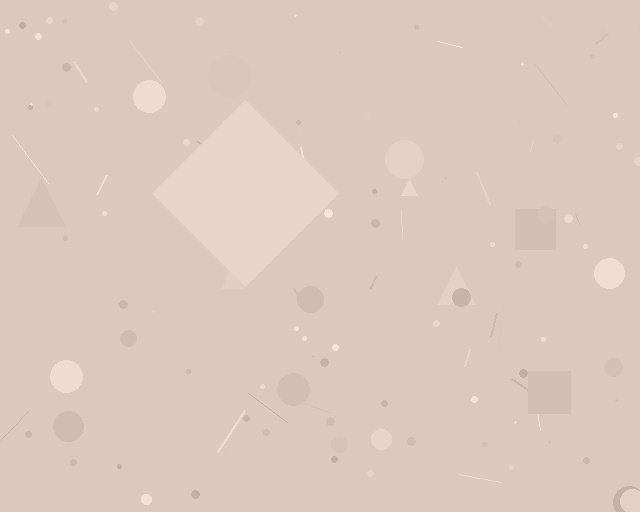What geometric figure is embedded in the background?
A diamond is embedded in the background.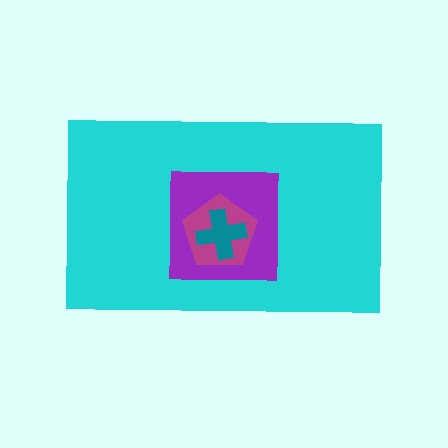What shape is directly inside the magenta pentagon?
The teal cross.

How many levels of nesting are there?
4.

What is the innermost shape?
The teal cross.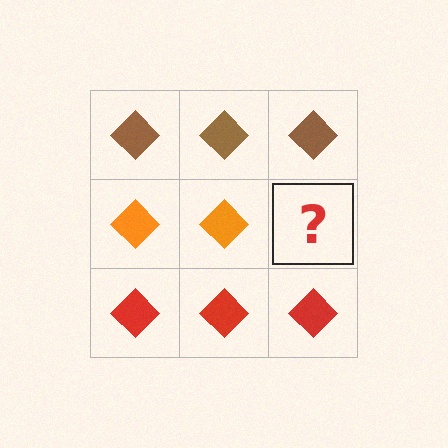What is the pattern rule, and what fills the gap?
The rule is that each row has a consistent color. The gap should be filled with an orange diamond.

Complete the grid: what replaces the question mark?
The question mark should be replaced with an orange diamond.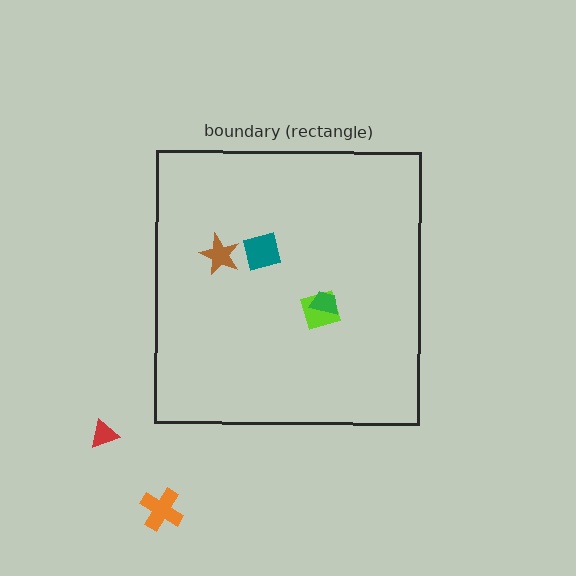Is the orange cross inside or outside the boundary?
Outside.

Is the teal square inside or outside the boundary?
Inside.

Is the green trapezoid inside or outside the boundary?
Inside.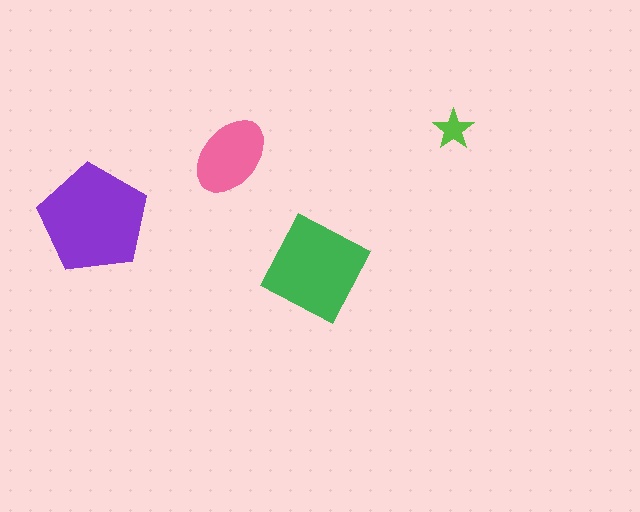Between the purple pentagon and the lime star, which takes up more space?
The purple pentagon.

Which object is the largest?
The purple pentagon.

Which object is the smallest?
The lime star.